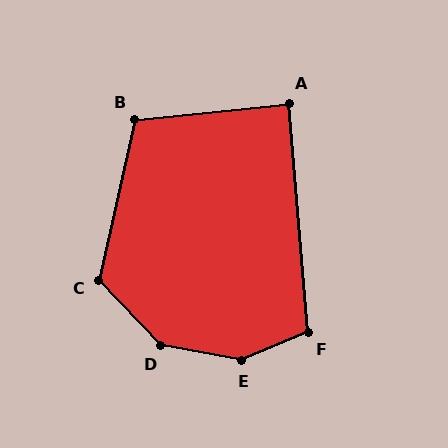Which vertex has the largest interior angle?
E, at approximately 147 degrees.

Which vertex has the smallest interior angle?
A, at approximately 89 degrees.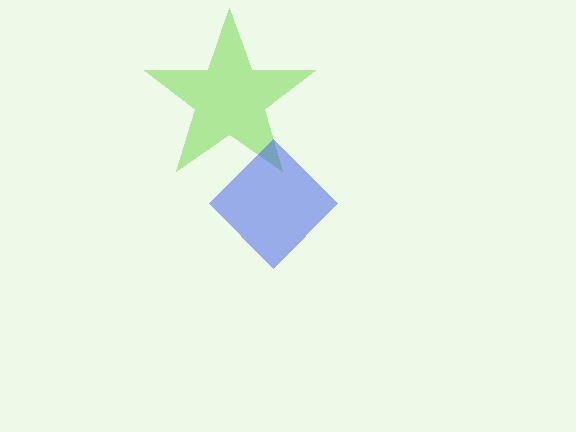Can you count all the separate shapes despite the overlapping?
Yes, there are 2 separate shapes.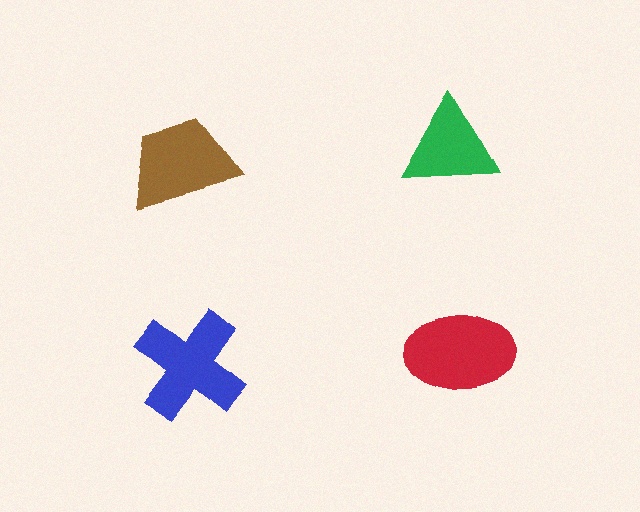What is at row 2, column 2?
A red ellipse.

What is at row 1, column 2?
A green triangle.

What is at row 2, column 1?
A blue cross.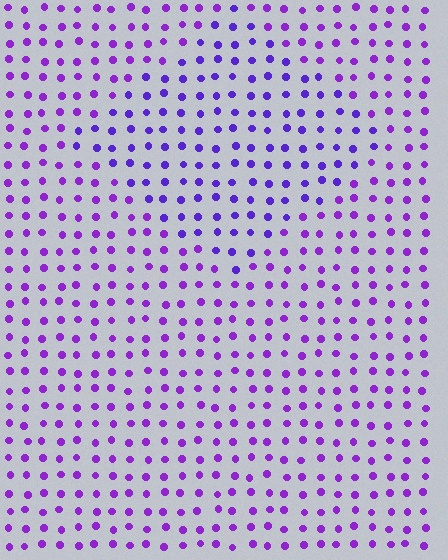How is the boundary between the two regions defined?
The boundary is defined purely by a slight shift in hue (about 20 degrees). Spacing, size, and orientation are identical on both sides.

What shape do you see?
I see a diamond.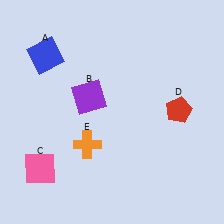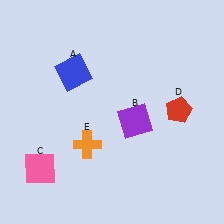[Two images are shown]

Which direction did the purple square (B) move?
The purple square (B) moved right.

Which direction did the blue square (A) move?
The blue square (A) moved right.